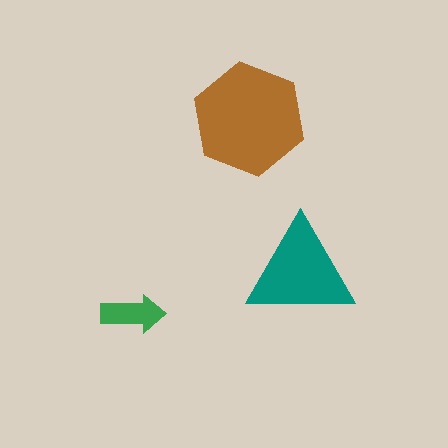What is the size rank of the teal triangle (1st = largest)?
2nd.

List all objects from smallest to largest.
The green arrow, the teal triangle, the brown hexagon.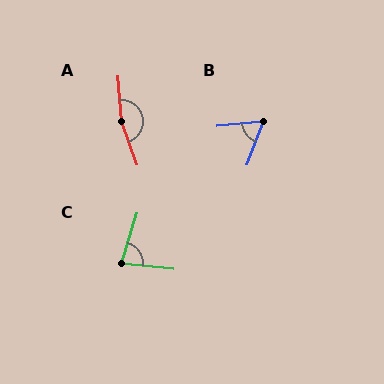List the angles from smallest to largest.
B (64°), C (79°), A (165°).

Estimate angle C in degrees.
Approximately 79 degrees.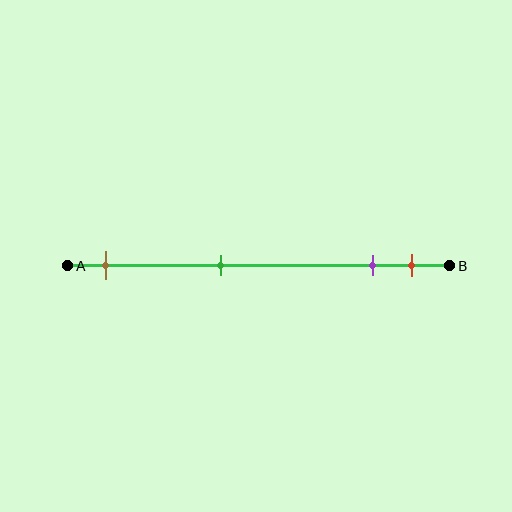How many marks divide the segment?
There are 4 marks dividing the segment.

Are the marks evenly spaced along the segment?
No, the marks are not evenly spaced.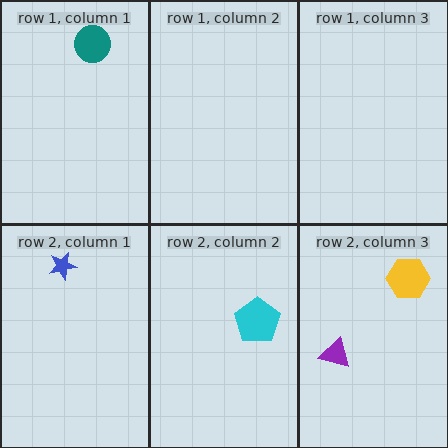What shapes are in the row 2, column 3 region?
The yellow hexagon, the purple triangle.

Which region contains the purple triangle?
The row 2, column 3 region.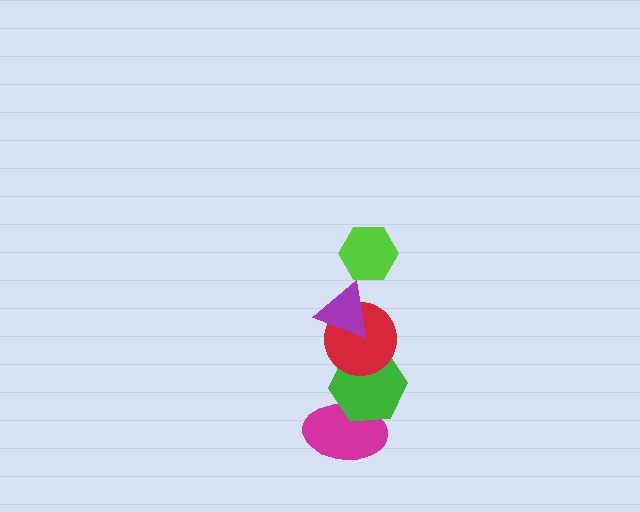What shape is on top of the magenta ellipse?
The green hexagon is on top of the magenta ellipse.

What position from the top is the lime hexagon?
The lime hexagon is 1st from the top.